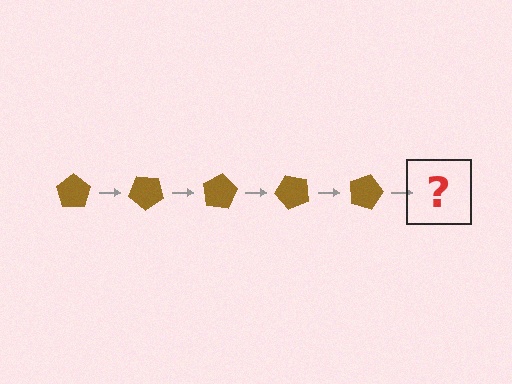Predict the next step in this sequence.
The next step is a brown pentagon rotated 200 degrees.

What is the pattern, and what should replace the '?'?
The pattern is that the pentagon rotates 40 degrees each step. The '?' should be a brown pentagon rotated 200 degrees.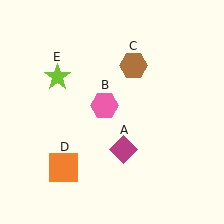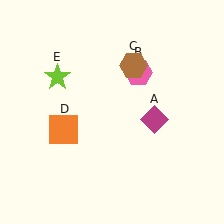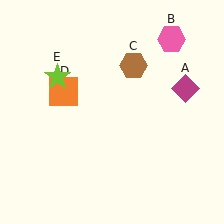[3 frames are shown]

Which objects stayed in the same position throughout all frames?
Brown hexagon (object C) and lime star (object E) remained stationary.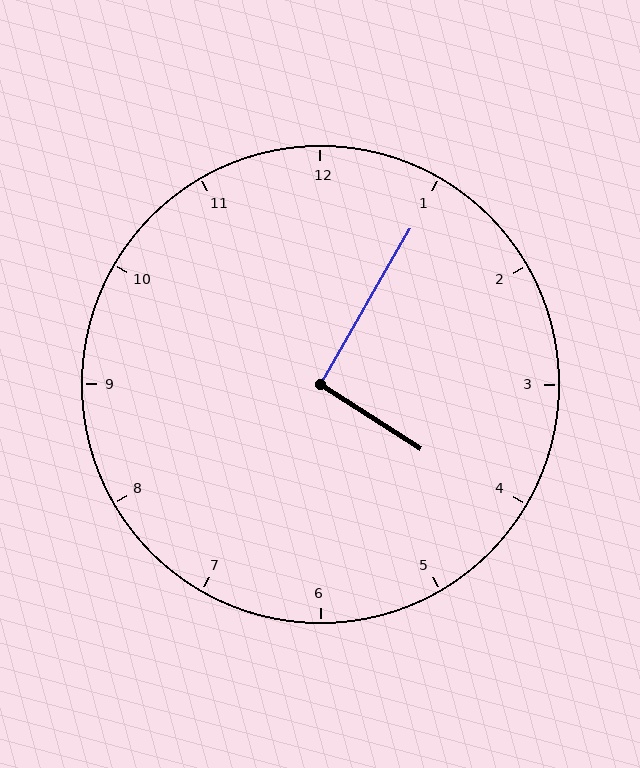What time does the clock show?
4:05.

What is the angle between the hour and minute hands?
Approximately 92 degrees.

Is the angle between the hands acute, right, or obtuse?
It is right.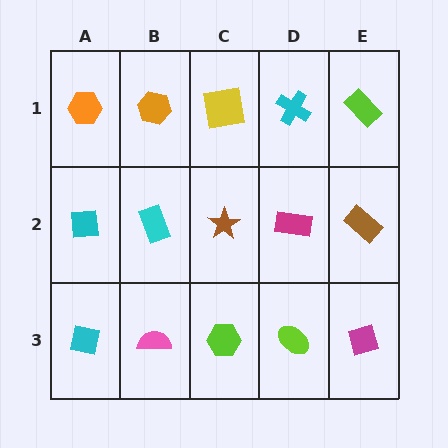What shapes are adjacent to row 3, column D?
A magenta rectangle (row 2, column D), a lime hexagon (row 3, column C), a magenta square (row 3, column E).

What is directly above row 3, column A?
A cyan square.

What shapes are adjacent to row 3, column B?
A cyan rectangle (row 2, column B), a cyan square (row 3, column A), a lime hexagon (row 3, column C).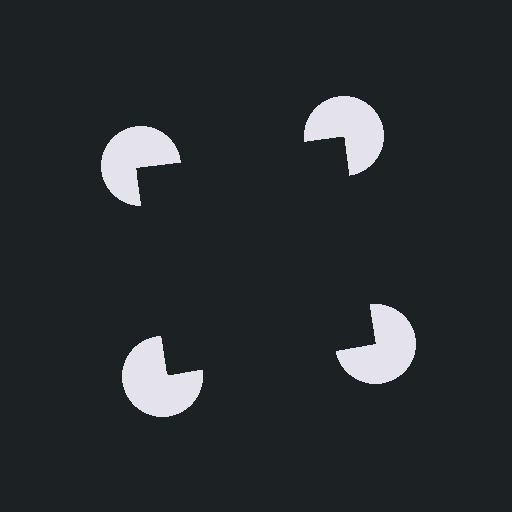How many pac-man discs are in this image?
There are 4 — one at each vertex of the illusory square.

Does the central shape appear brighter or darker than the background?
It typically appears slightly darker than the background, even though no actual brightness change is drawn.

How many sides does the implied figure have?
4 sides.